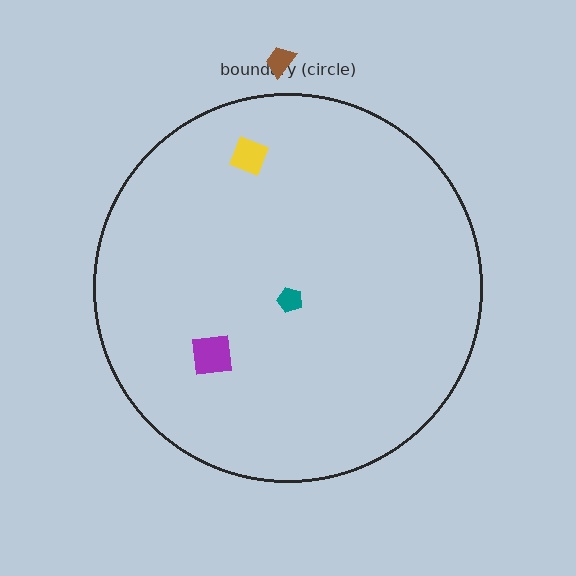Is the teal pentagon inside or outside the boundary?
Inside.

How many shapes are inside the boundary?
3 inside, 1 outside.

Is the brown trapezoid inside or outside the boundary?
Outside.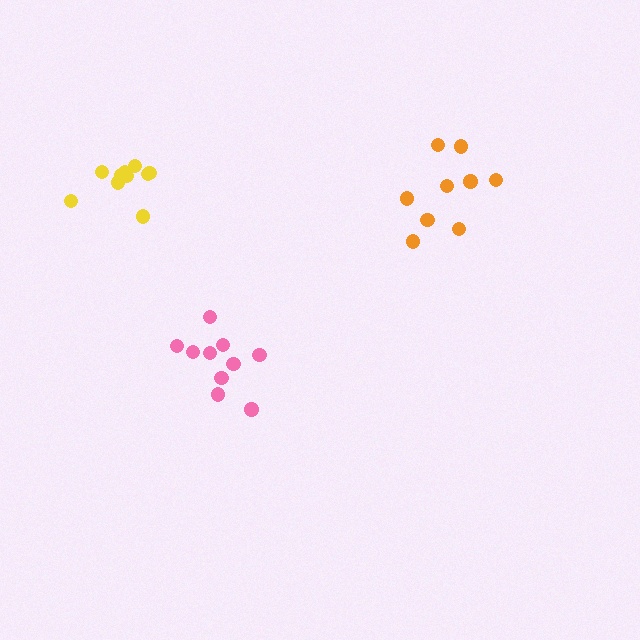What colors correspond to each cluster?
The clusters are colored: pink, orange, yellow.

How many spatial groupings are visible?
There are 3 spatial groupings.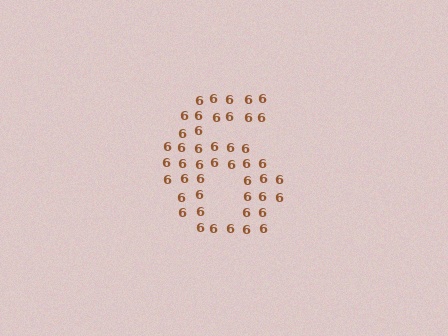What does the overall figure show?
The overall figure shows the digit 6.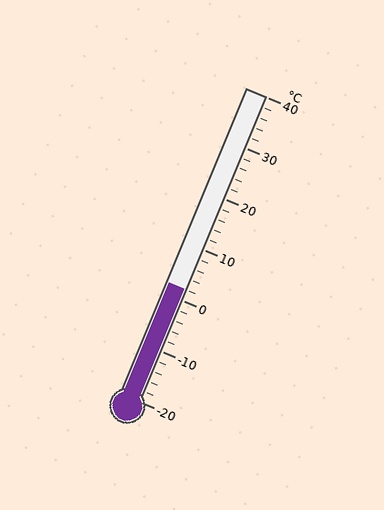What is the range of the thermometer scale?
The thermometer scale ranges from -20°C to 40°C.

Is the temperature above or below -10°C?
The temperature is above -10°C.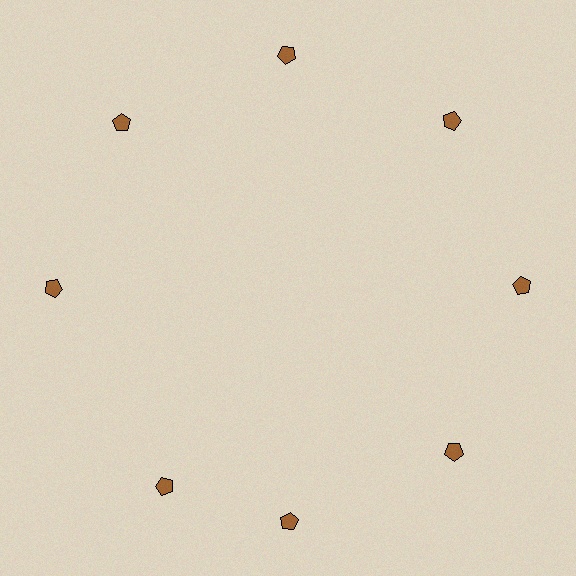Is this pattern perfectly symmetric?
No. The 8 brown pentagons are arranged in a ring, but one element near the 8 o'clock position is rotated out of alignment along the ring, breaking the 8-fold rotational symmetry.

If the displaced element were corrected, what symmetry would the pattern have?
It would have 8-fold rotational symmetry — the pattern would map onto itself every 45 degrees.